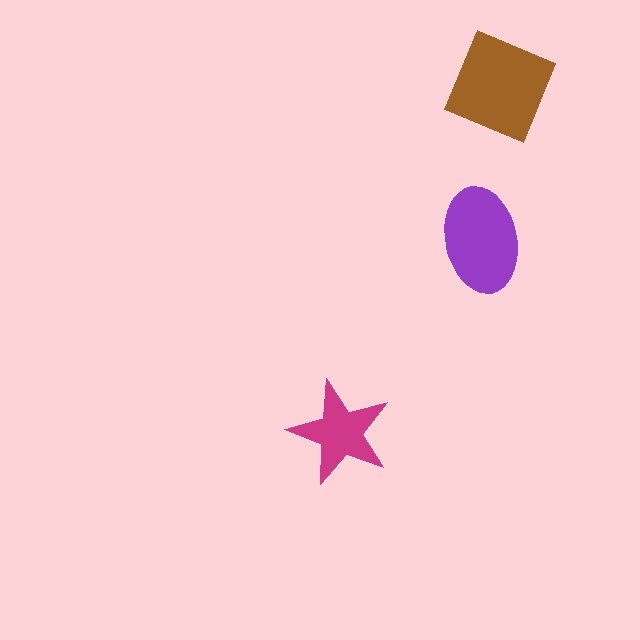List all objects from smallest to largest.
The magenta star, the purple ellipse, the brown diamond.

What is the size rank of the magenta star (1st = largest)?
3rd.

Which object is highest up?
The brown diamond is topmost.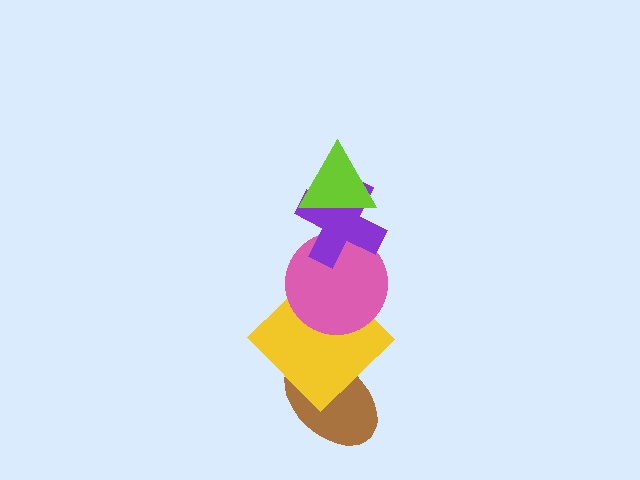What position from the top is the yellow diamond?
The yellow diamond is 4th from the top.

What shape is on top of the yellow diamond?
The pink circle is on top of the yellow diamond.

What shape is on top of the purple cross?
The lime triangle is on top of the purple cross.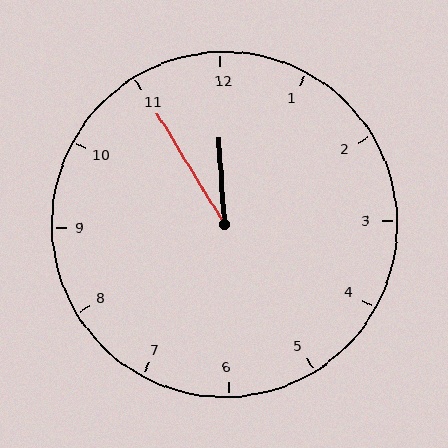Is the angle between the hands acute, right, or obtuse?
It is acute.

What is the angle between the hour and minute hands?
Approximately 28 degrees.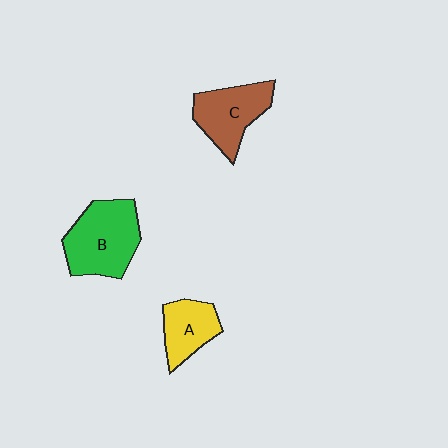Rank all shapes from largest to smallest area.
From largest to smallest: B (green), C (brown), A (yellow).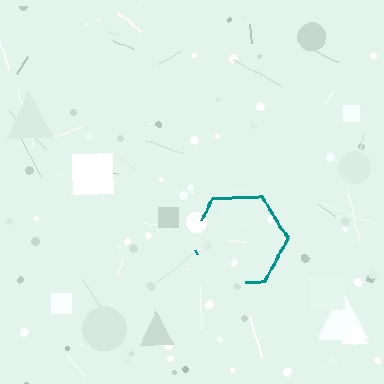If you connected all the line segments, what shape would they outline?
They would outline a hexagon.